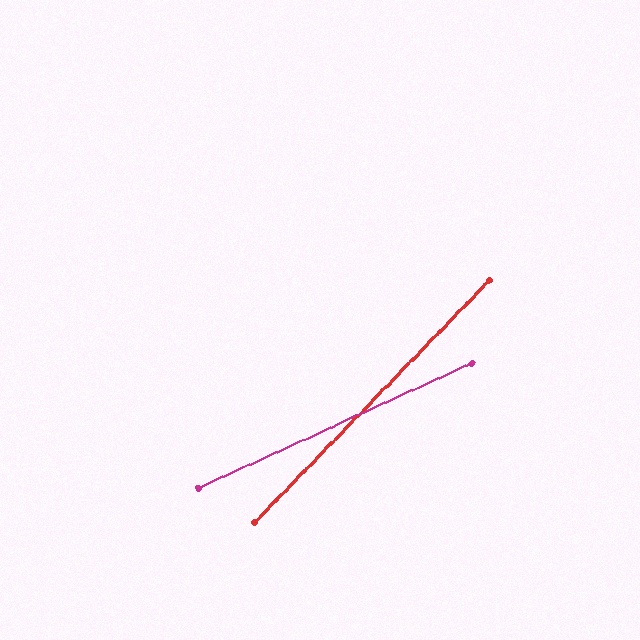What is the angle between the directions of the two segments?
Approximately 21 degrees.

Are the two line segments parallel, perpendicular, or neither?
Neither parallel nor perpendicular — they differ by about 21°.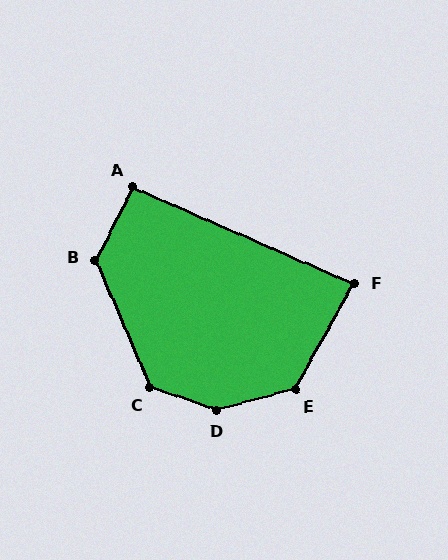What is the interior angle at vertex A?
Approximately 93 degrees (approximately right).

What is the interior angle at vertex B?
Approximately 130 degrees (obtuse).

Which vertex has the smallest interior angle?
F, at approximately 85 degrees.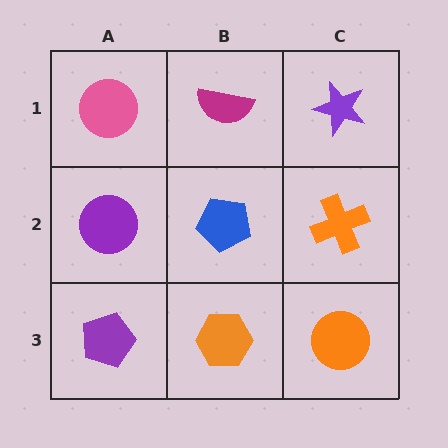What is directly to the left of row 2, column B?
A purple circle.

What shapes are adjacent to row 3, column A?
A purple circle (row 2, column A), an orange hexagon (row 3, column B).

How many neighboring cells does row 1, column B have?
3.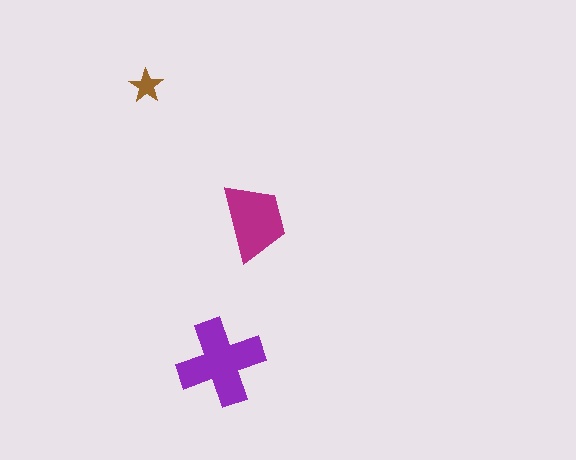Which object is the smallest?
The brown star.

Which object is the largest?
The purple cross.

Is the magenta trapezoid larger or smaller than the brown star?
Larger.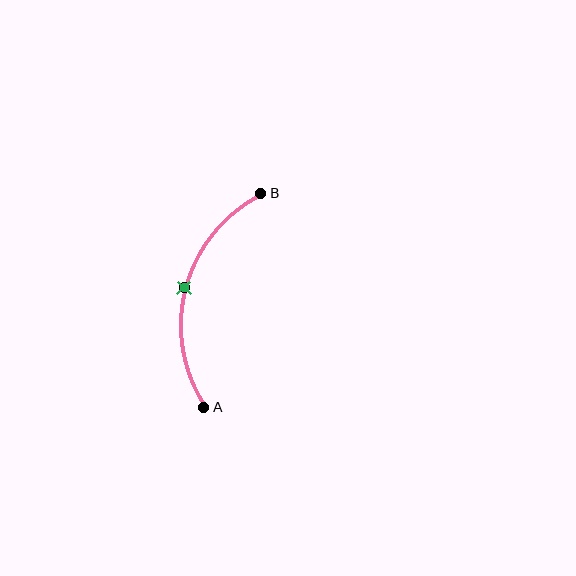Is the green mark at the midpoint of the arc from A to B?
Yes. The green mark lies on the arc at equal arc-length from both A and B — it is the arc midpoint.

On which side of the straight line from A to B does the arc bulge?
The arc bulges to the left of the straight line connecting A and B.